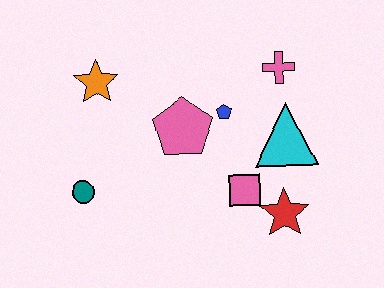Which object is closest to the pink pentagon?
The blue pentagon is closest to the pink pentagon.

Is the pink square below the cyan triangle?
Yes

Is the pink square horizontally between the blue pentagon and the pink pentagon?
No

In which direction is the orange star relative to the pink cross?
The orange star is to the left of the pink cross.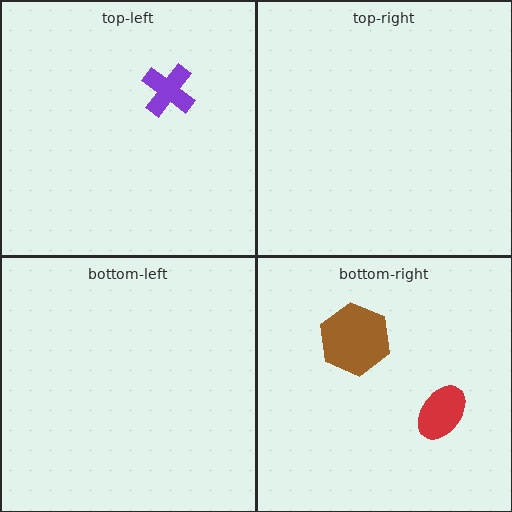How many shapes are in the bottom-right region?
2.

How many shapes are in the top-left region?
1.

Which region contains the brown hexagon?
The bottom-right region.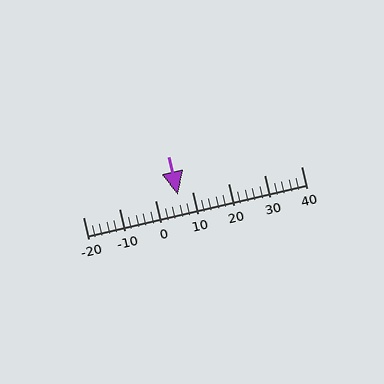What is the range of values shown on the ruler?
The ruler shows values from -20 to 40.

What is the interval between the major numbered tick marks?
The major tick marks are spaced 10 units apart.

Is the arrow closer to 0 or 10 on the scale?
The arrow is closer to 10.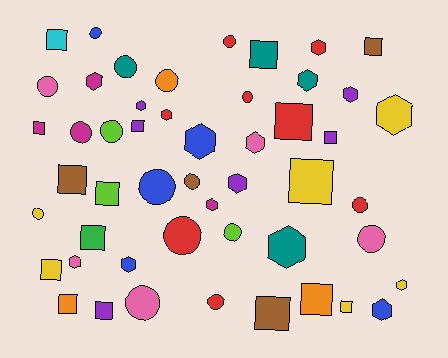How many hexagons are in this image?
There are 16 hexagons.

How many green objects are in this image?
There is 1 green object.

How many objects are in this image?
There are 50 objects.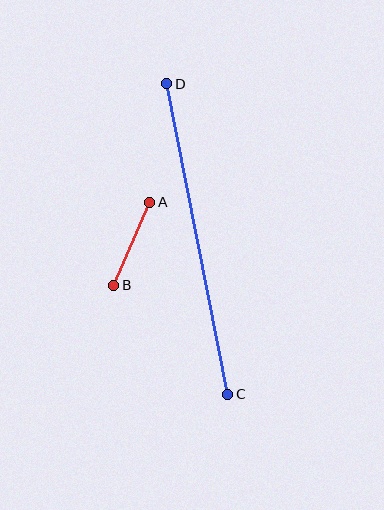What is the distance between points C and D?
The distance is approximately 316 pixels.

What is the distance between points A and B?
The distance is approximately 91 pixels.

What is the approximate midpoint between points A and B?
The midpoint is at approximately (132, 244) pixels.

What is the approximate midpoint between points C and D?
The midpoint is at approximately (197, 239) pixels.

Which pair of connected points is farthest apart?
Points C and D are farthest apart.